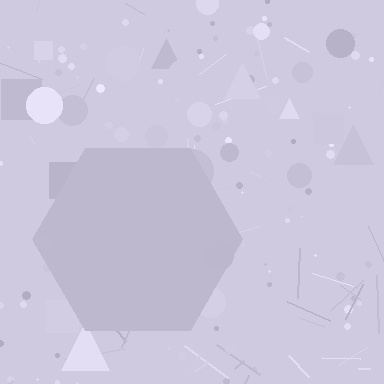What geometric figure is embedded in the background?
A hexagon is embedded in the background.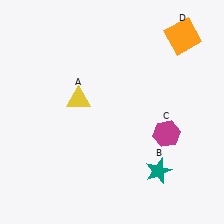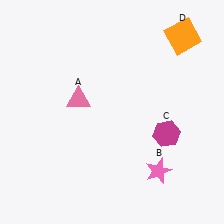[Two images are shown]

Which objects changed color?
A changed from yellow to pink. B changed from teal to pink.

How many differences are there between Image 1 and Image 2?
There are 2 differences between the two images.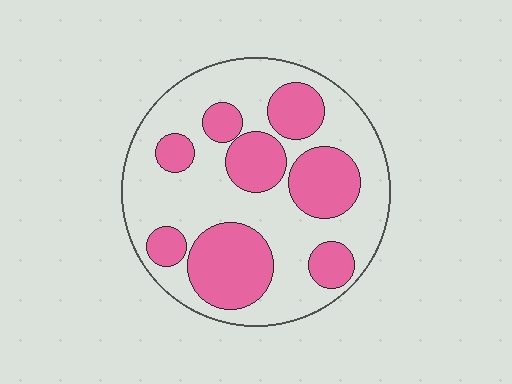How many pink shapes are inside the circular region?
8.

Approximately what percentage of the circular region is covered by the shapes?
Approximately 40%.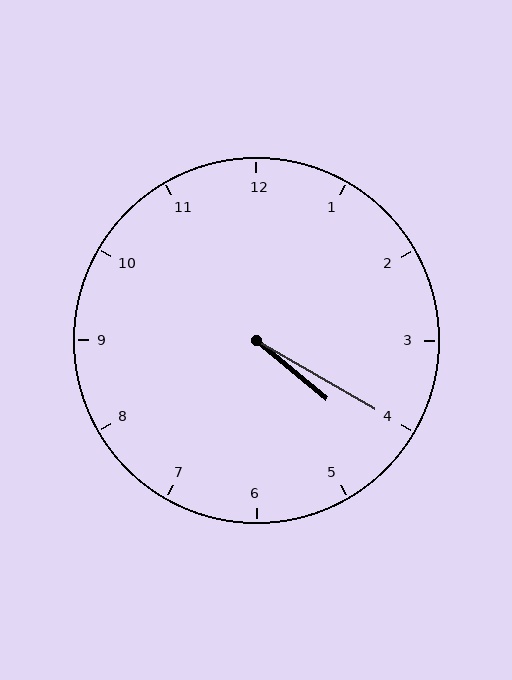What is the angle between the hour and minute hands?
Approximately 10 degrees.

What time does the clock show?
4:20.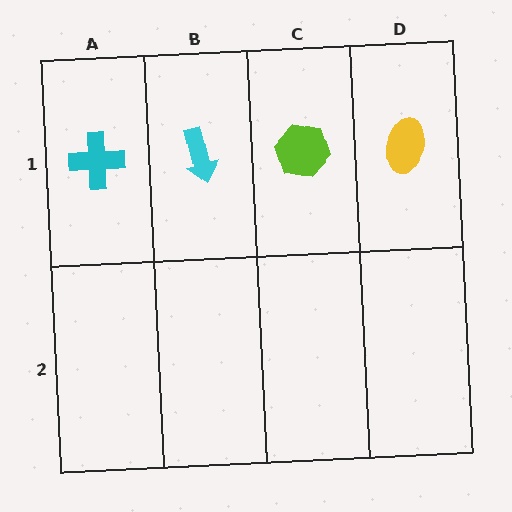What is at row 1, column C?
A lime hexagon.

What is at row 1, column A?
A cyan cross.